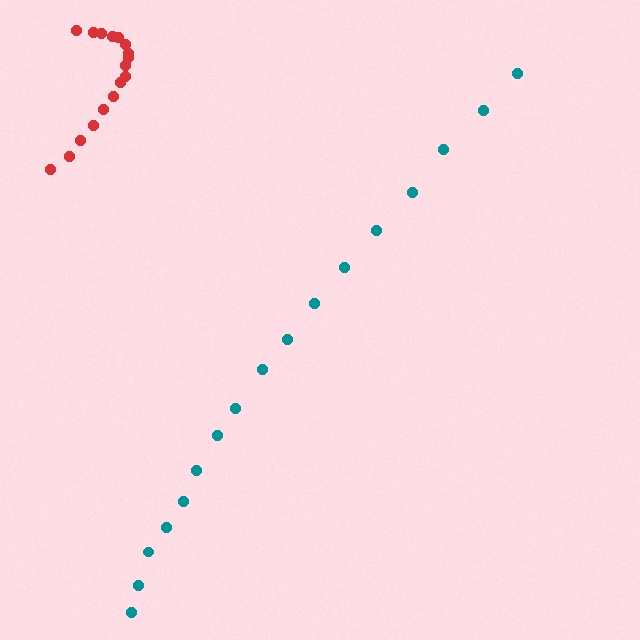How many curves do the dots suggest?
There are 2 distinct paths.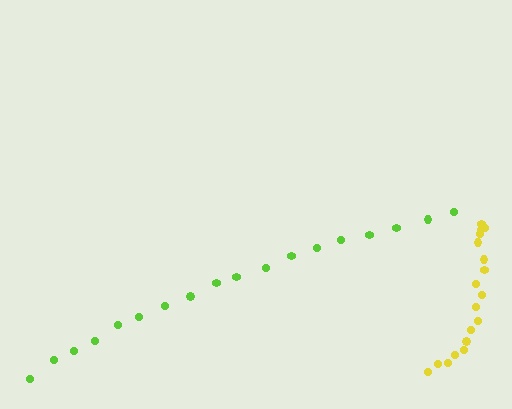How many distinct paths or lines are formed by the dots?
There are 2 distinct paths.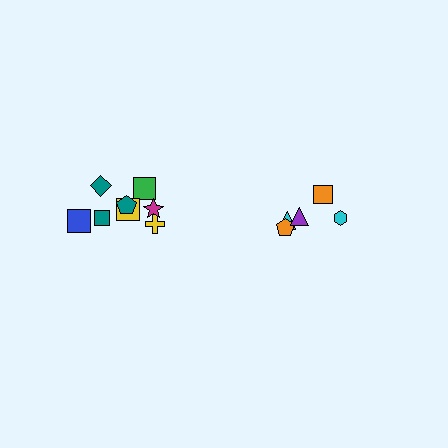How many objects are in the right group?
There are 5 objects.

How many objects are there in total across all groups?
There are 13 objects.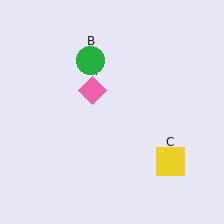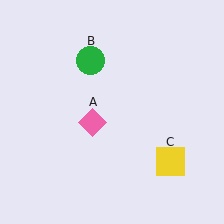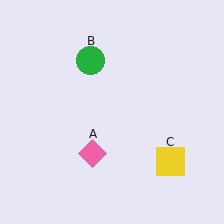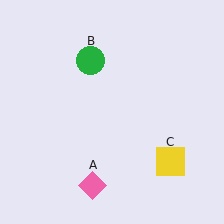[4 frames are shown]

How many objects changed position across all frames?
1 object changed position: pink diamond (object A).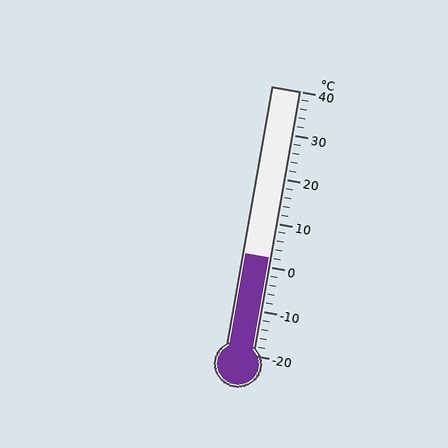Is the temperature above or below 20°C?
The temperature is below 20°C.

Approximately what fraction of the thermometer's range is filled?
The thermometer is filled to approximately 35% of its range.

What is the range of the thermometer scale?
The thermometer scale ranges from -20°C to 40°C.